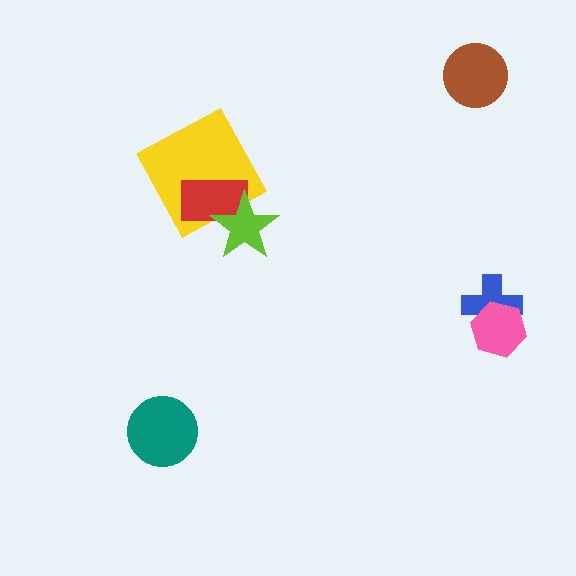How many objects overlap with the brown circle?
0 objects overlap with the brown circle.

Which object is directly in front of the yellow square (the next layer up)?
The red rectangle is directly in front of the yellow square.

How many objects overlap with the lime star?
2 objects overlap with the lime star.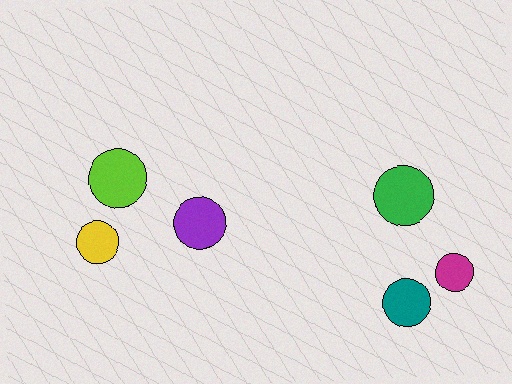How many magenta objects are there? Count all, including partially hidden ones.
There is 1 magenta object.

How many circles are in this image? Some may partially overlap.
There are 6 circles.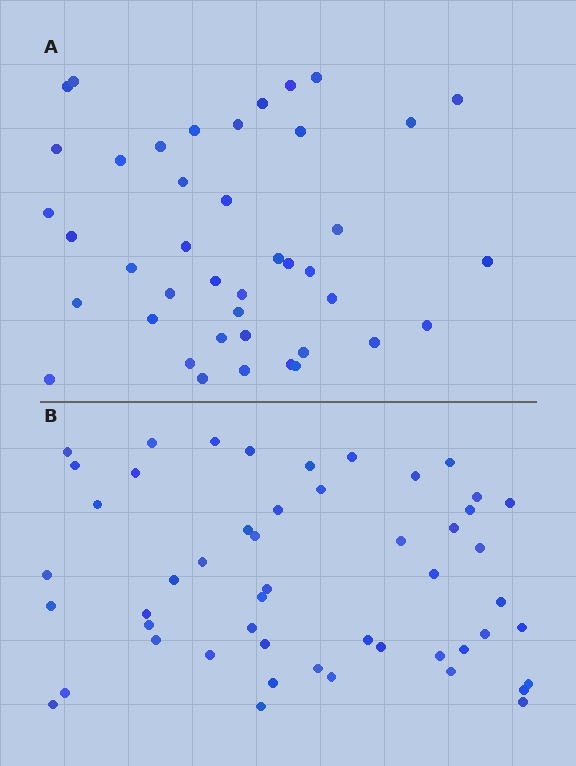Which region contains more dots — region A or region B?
Region B (the bottom region) has more dots.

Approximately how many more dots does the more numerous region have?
Region B has roughly 8 or so more dots than region A.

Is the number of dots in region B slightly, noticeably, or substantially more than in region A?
Region B has only slightly more — the two regions are fairly close. The ratio is roughly 1.2 to 1.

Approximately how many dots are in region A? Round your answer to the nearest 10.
About 40 dots. (The exact count is 42, which rounds to 40.)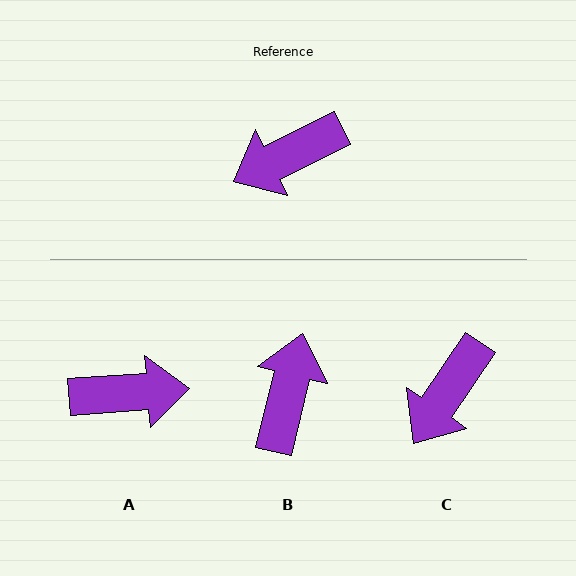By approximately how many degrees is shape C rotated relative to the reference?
Approximately 30 degrees counter-clockwise.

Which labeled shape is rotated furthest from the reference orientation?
A, about 158 degrees away.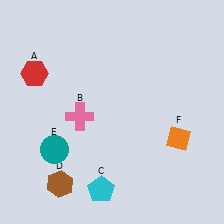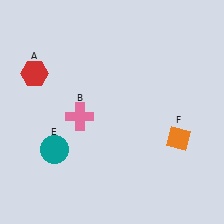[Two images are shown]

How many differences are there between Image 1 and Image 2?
There are 2 differences between the two images.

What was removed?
The cyan pentagon (C), the brown hexagon (D) were removed in Image 2.